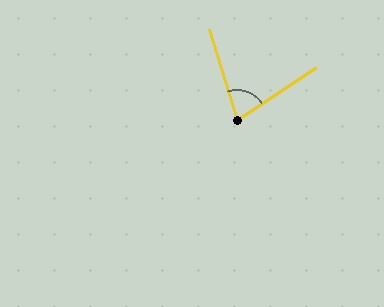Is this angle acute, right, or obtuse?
It is acute.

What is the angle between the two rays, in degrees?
Approximately 74 degrees.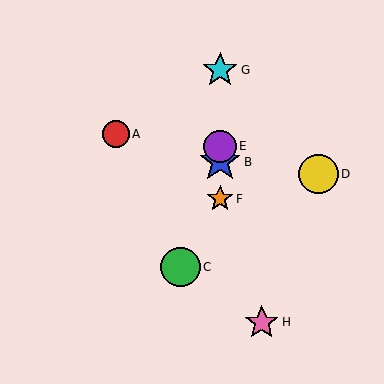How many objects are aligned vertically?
4 objects (B, E, F, G) are aligned vertically.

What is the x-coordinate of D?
Object D is at x≈318.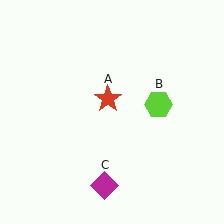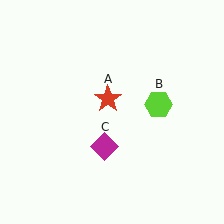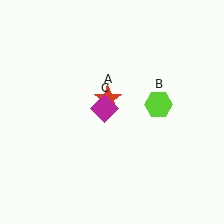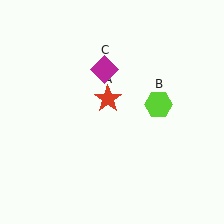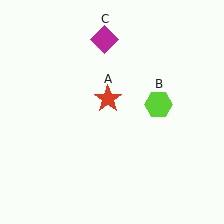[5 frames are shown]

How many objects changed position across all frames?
1 object changed position: magenta diamond (object C).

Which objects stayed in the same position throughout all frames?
Red star (object A) and lime hexagon (object B) remained stationary.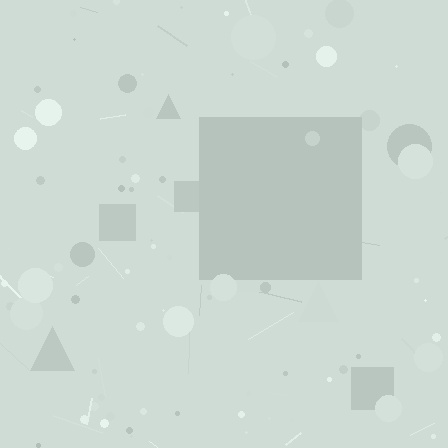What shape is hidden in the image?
A square is hidden in the image.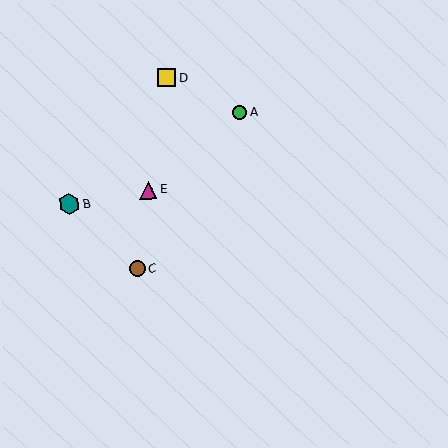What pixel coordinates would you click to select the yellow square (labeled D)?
Click at (167, 78) to select the yellow square D.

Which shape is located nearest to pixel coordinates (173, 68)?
The yellow square (labeled D) at (167, 78) is nearest to that location.